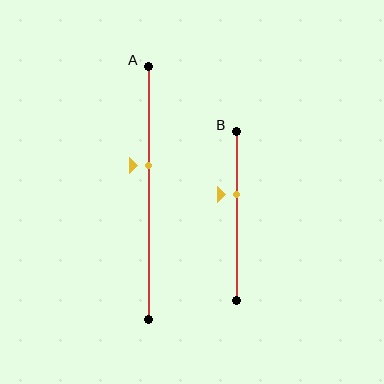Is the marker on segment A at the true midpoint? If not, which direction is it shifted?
No, the marker on segment A is shifted upward by about 11% of the segment length.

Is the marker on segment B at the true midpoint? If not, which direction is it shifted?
No, the marker on segment B is shifted upward by about 13% of the segment length.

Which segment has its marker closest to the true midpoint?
Segment A has its marker closest to the true midpoint.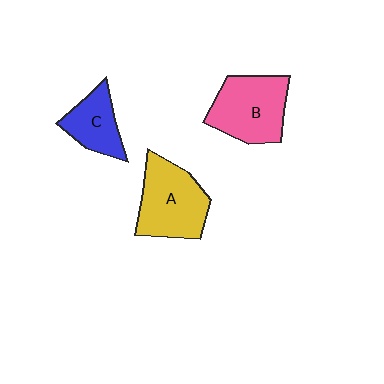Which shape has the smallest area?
Shape C (blue).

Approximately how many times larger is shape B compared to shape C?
Approximately 1.6 times.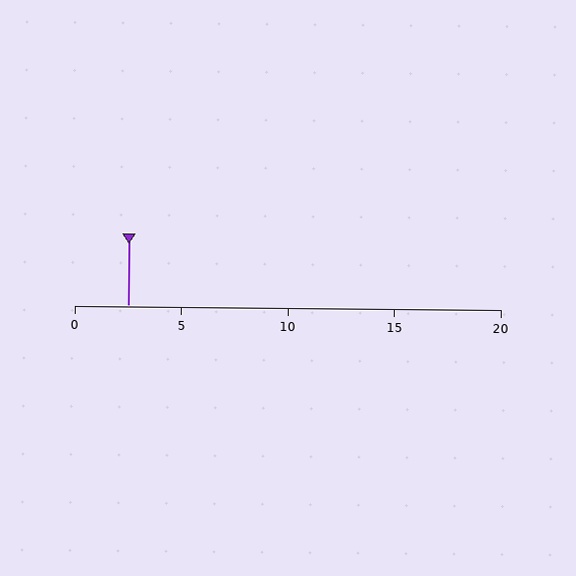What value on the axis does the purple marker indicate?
The marker indicates approximately 2.5.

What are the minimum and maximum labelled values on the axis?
The axis runs from 0 to 20.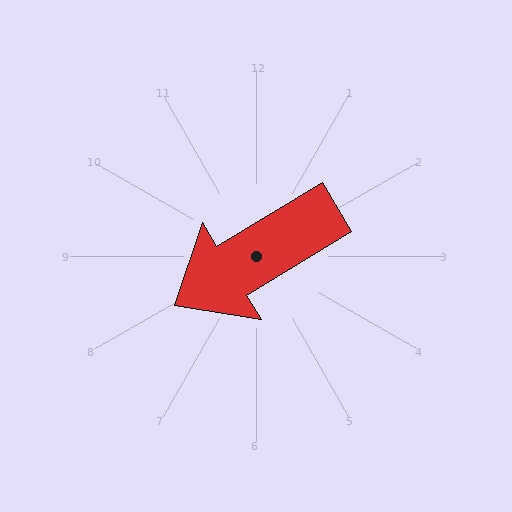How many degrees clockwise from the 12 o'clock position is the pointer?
Approximately 239 degrees.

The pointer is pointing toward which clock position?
Roughly 8 o'clock.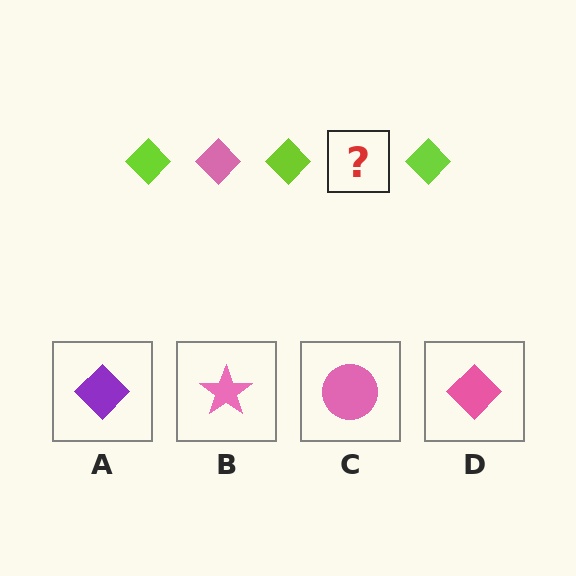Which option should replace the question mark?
Option D.